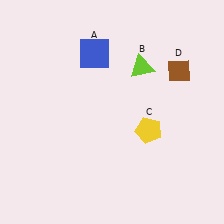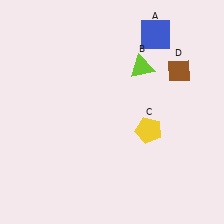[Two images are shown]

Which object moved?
The blue square (A) moved right.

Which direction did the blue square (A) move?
The blue square (A) moved right.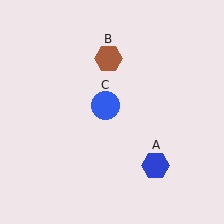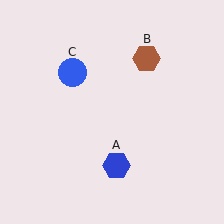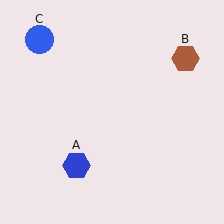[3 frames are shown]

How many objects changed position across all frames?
3 objects changed position: blue hexagon (object A), brown hexagon (object B), blue circle (object C).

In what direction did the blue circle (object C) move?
The blue circle (object C) moved up and to the left.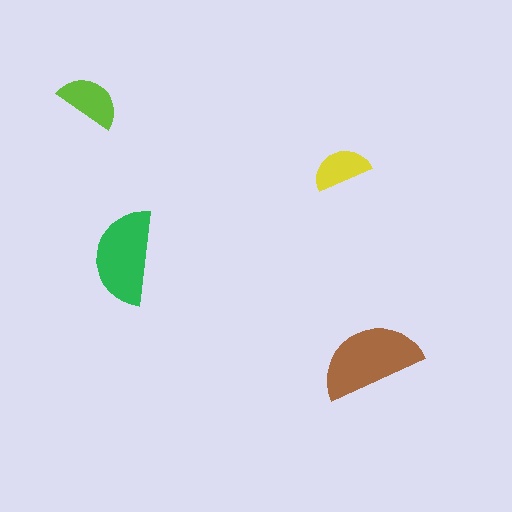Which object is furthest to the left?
The lime semicircle is leftmost.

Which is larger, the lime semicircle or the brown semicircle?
The brown one.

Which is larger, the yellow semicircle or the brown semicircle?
The brown one.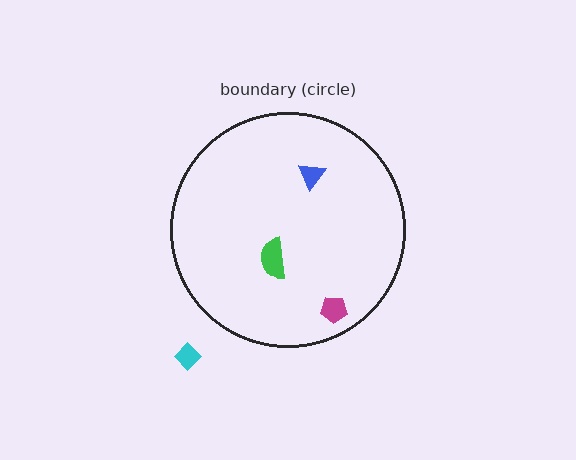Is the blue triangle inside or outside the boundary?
Inside.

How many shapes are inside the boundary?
3 inside, 1 outside.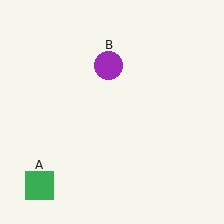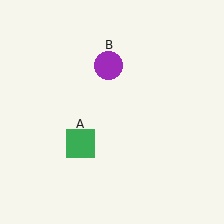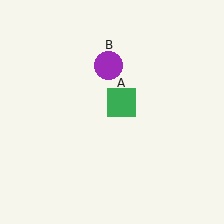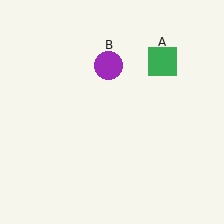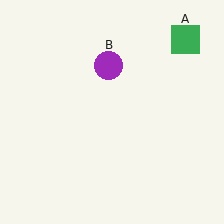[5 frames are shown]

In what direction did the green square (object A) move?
The green square (object A) moved up and to the right.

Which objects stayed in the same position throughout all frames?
Purple circle (object B) remained stationary.